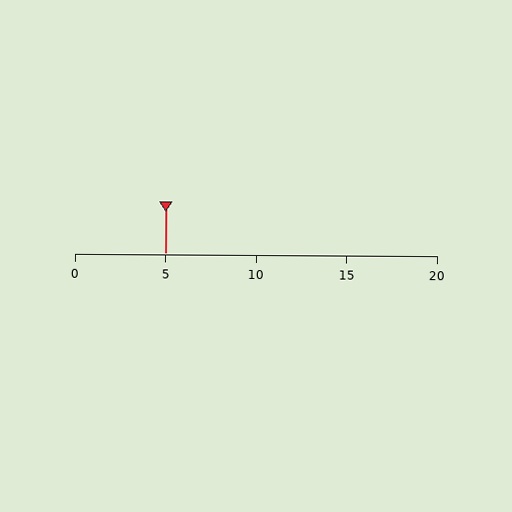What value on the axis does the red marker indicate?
The marker indicates approximately 5.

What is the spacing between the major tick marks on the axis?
The major ticks are spaced 5 apart.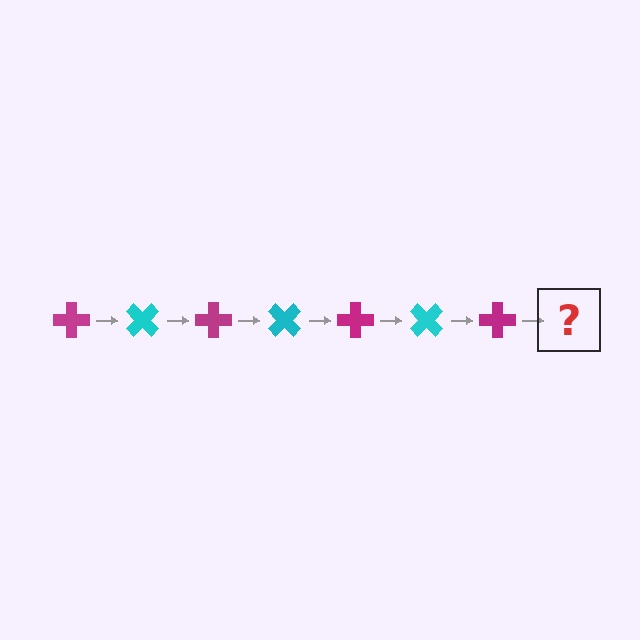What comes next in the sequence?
The next element should be a cyan cross, rotated 315 degrees from the start.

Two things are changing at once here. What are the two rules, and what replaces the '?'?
The two rules are that it rotates 45 degrees each step and the color cycles through magenta and cyan. The '?' should be a cyan cross, rotated 315 degrees from the start.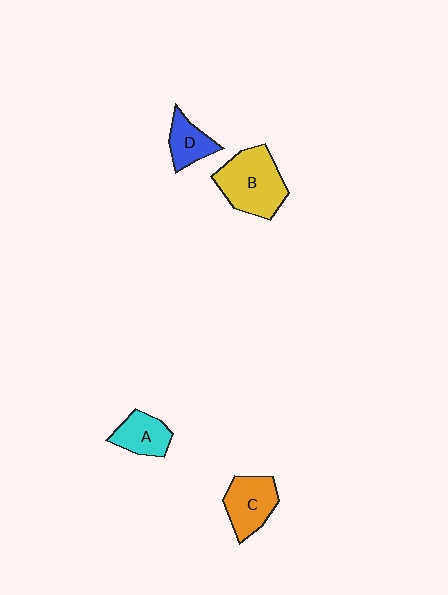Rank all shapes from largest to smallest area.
From largest to smallest: B (yellow), C (orange), A (cyan), D (blue).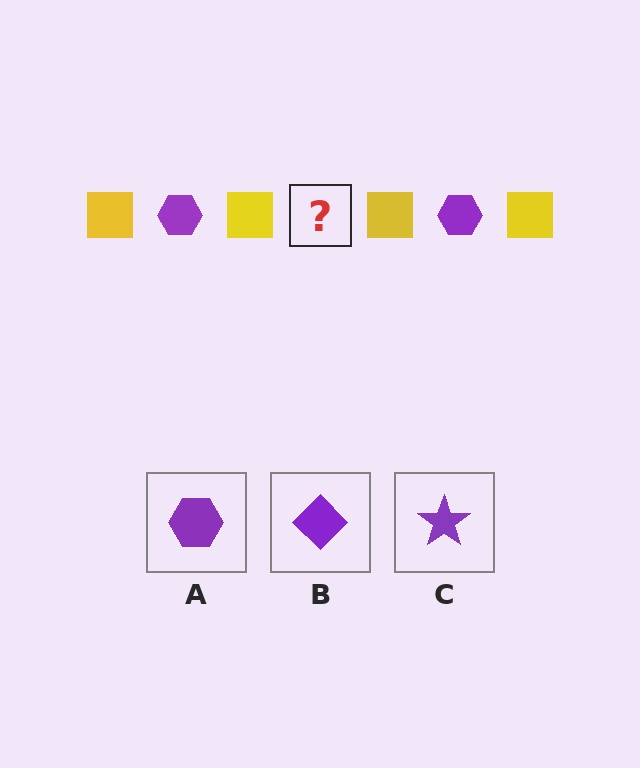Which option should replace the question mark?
Option A.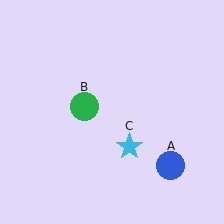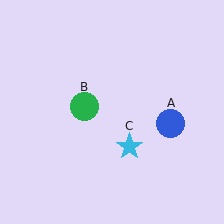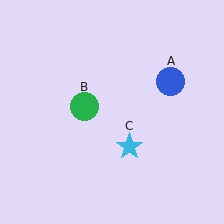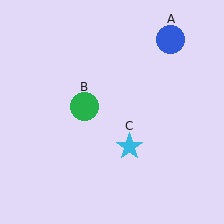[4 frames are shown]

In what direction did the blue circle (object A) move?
The blue circle (object A) moved up.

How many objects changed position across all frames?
1 object changed position: blue circle (object A).